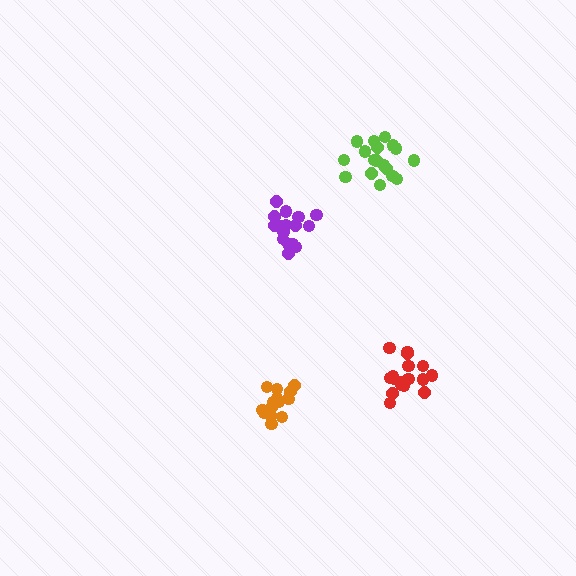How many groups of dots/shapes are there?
There are 4 groups.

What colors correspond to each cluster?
The clusters are colored: orange, lime, red, purple.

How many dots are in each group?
Group 1: 15 dots, Group 2: 18 dots, Group 3: 18 dots, Group 4: 16 dots (67 total).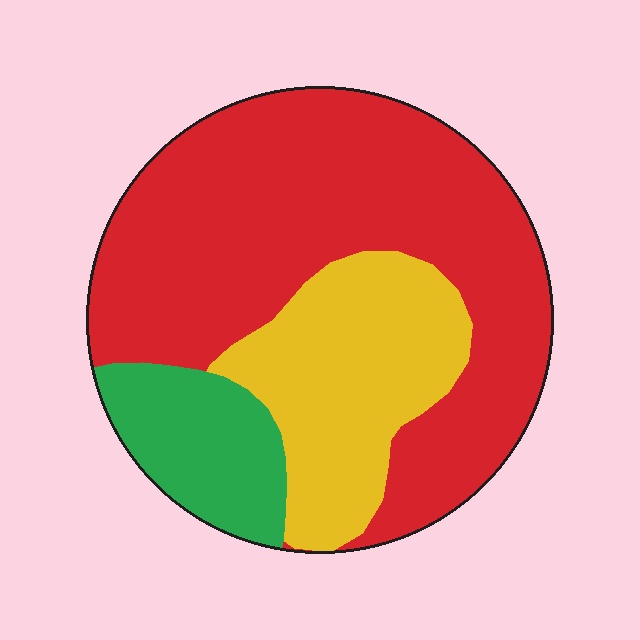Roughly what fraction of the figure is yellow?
Yellow covers around 25% of the figure.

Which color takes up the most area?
Red, at roughly 60%.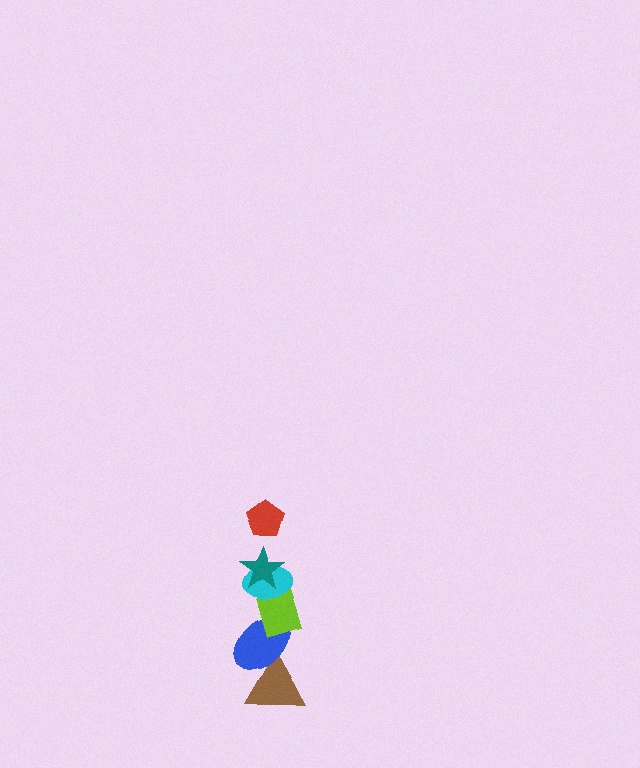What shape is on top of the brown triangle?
The blue ellipse is on top of the brown triangle.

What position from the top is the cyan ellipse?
The cyan ellipse is 3rd from the top.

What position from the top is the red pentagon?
The red pentagon is 1st from the top.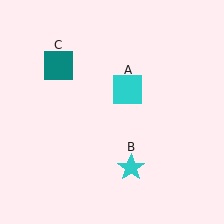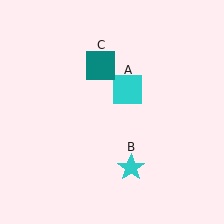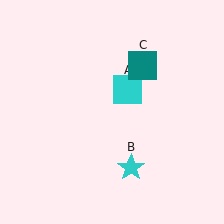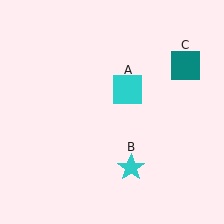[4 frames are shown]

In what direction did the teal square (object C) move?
The teal square (object C) moved right.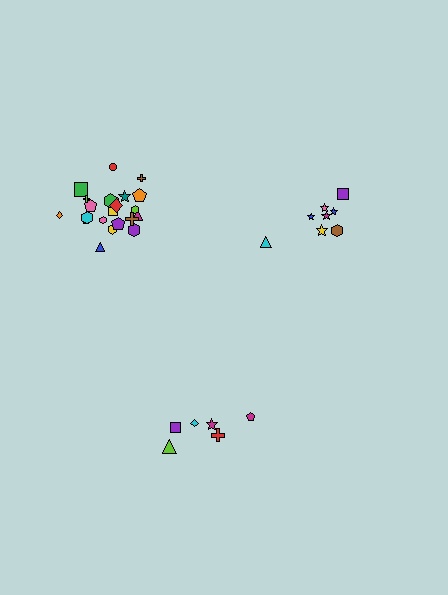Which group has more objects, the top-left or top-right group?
The top-left group.